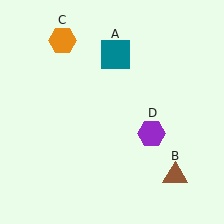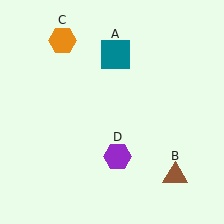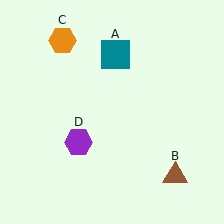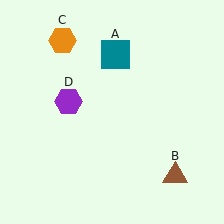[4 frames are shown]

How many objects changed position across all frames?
1 object changed position: purple hexagon (object D).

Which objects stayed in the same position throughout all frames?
Teal square (object A) and brown triangle (object B) and orange hexagon (object C) remained stationary.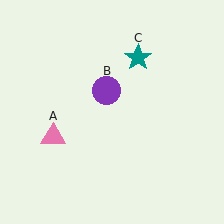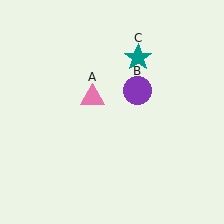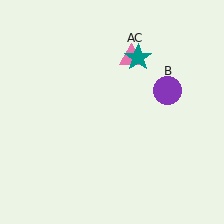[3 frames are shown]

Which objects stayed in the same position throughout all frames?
Teal star (object C) remained stationary.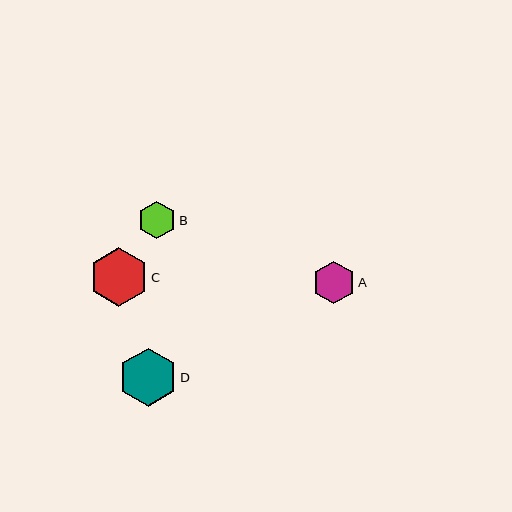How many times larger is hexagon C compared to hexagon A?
Hexagon C is approximately 1.4 times the size of hexagon A.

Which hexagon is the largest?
Hexagon C is the largest with a size of approximately 59 pixels.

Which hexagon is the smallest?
Hexagon B is the smallest with a size of approximately 38 pixels.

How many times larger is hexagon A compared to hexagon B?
Hexagon A is approximately 1.1 times the size of hexagon B.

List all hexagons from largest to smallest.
From largest to smallest: C, D, A, B.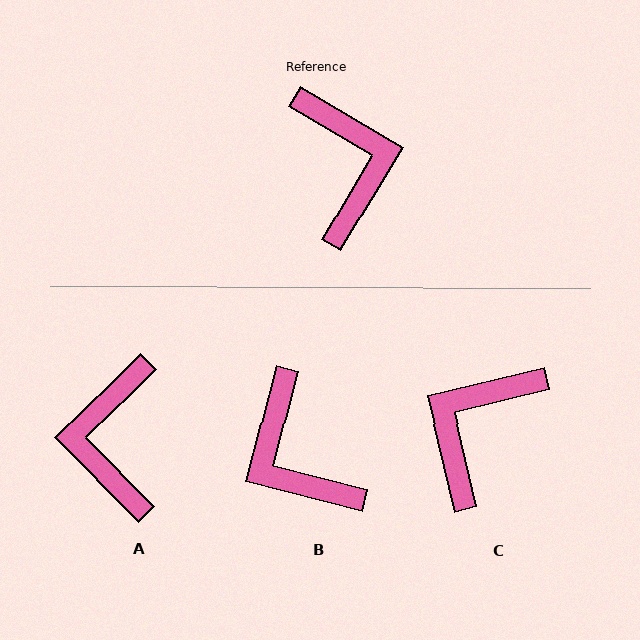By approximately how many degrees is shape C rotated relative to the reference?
Approximately 134 degrees counter-clockwise.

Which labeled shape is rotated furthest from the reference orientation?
A, about 166 degrees away.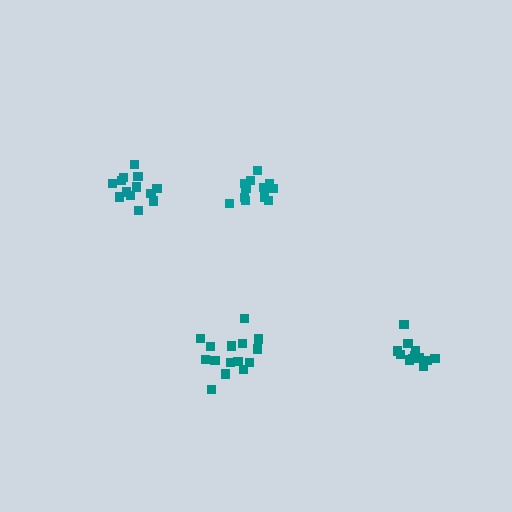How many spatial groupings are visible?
There are 4 spatial groupings.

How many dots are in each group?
Group 1: 15 dots, Group 2: 13 dots, Group 3: 13 dots, Group 4: 13 dots (54 total).